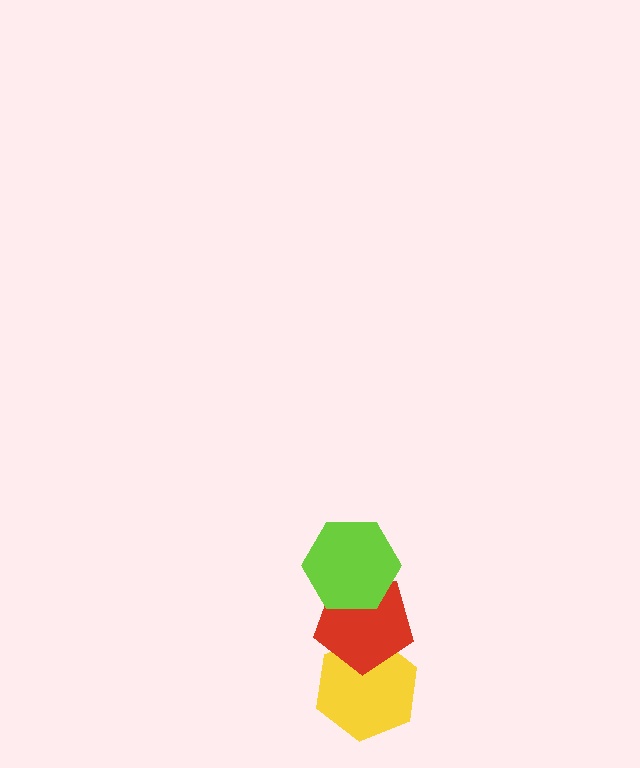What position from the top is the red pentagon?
The red pentagon is 2nd from the top.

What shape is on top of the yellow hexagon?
The red pentagon is on top of the yellow hexagon.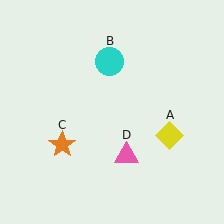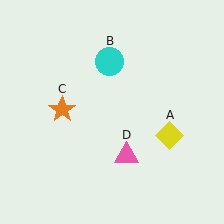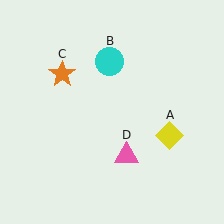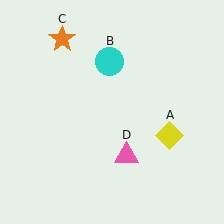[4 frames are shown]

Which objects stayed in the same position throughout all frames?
Yellow diamond (object A) and cyan circle (object B) and pink triangle (object D) remained stationary.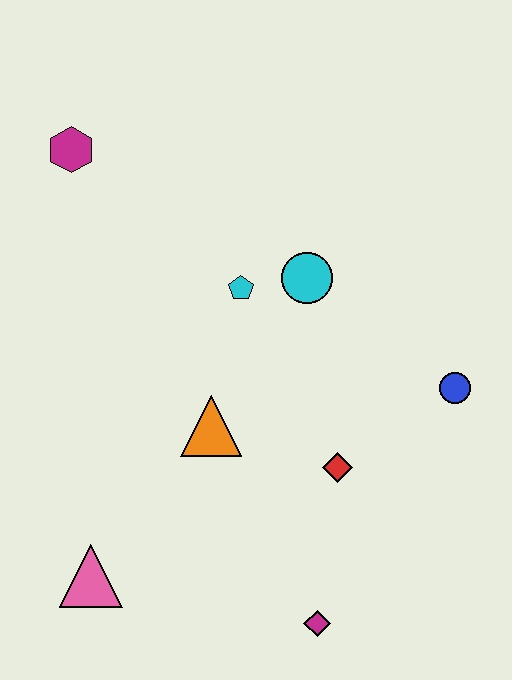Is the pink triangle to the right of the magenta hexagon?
Yes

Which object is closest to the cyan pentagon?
The cyan circle is closest to the cyan pentagon.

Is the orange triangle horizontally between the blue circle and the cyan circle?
No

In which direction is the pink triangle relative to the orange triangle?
The pink triangle is below the orange triangle.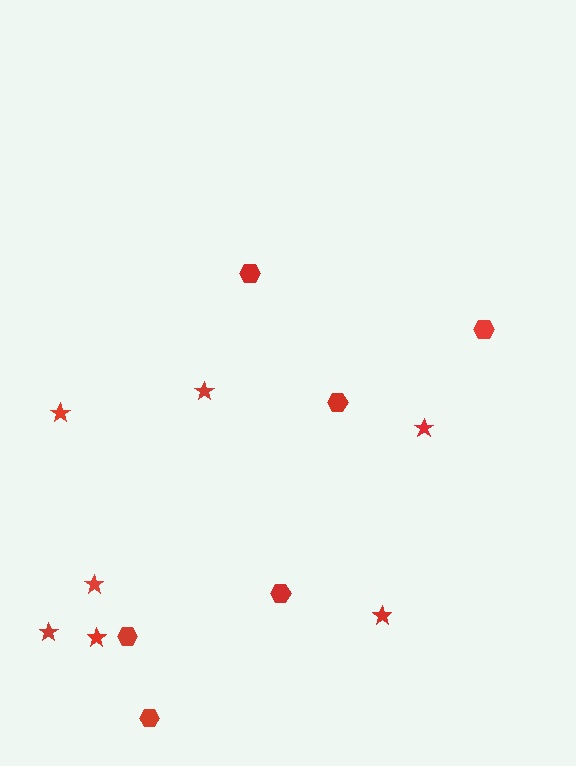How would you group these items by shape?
There are 2 groups: one group of hexagons (6) and one group of stars (7).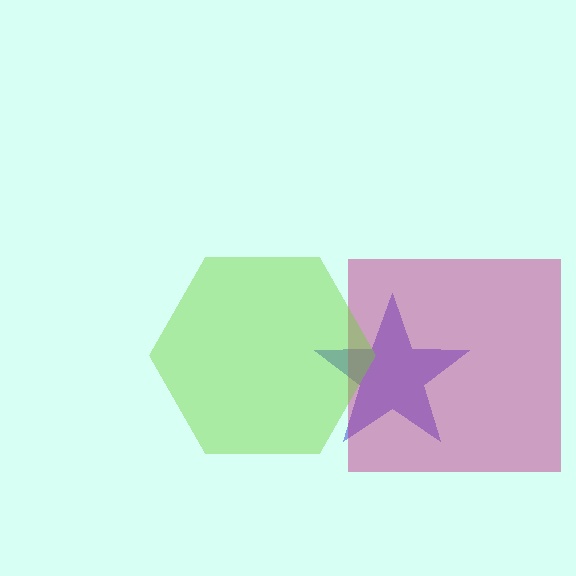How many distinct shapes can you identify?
There are 3 distinct shapes: a blue star, a magenta square, a lime hexagon.